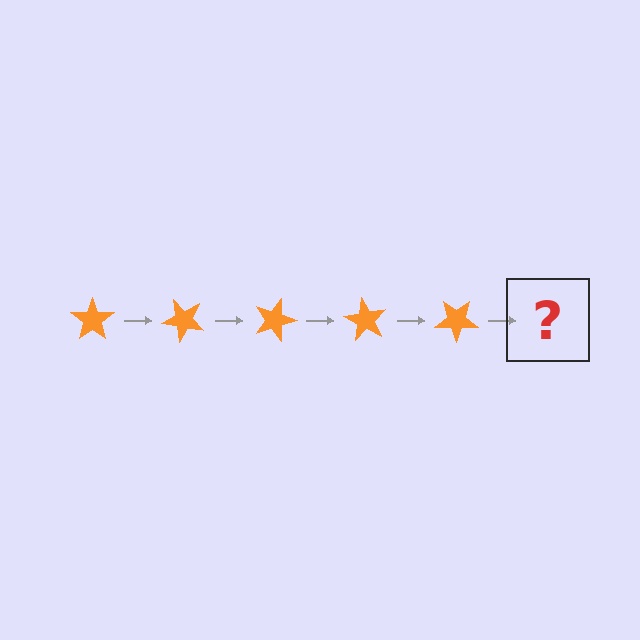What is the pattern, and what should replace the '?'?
The pattern is that the star rotates 45 degrees each step. The '?' should be an orange star rotated 225 degrees.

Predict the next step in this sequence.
The next step is an orange star rotated 225 degrees.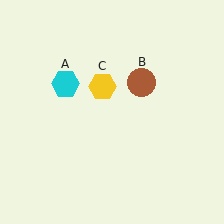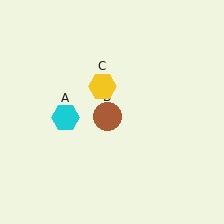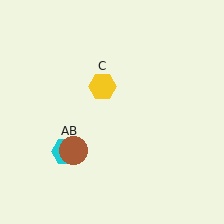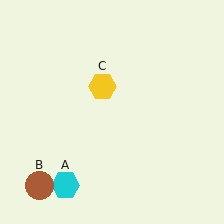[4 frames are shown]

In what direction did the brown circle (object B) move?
The brown circle (object B) moved down and to the left.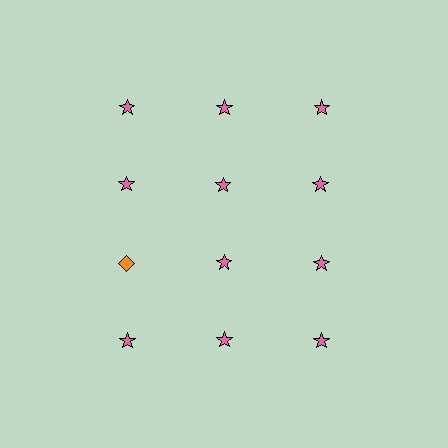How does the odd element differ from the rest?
It differs in both color (orange instead of pink) and shape (diamond instead of star).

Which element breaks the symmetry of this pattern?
The orange diamond in the third row, leftmost column breaks the symmetry. All other shapes are pink stars.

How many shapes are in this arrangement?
There are 12 shapes arranged in a grid pattern.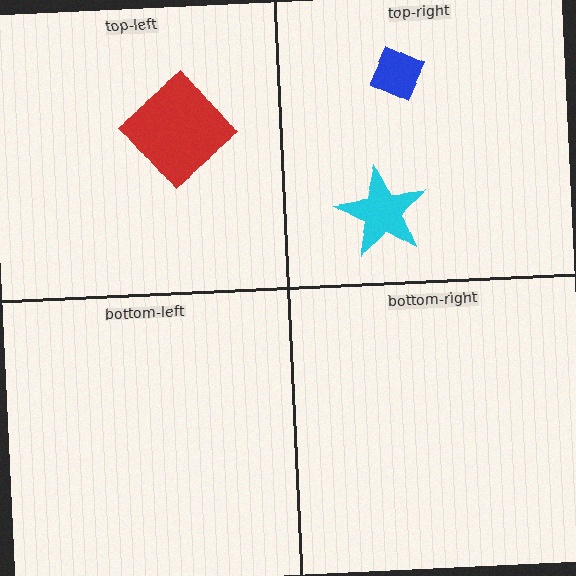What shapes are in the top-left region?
The red diamond.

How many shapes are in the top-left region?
1.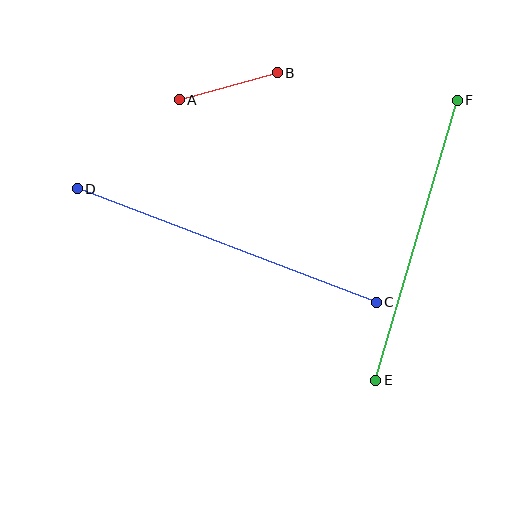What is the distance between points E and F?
The distance is approximately 292 pixels.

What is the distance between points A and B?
The distance is approximately 102 pixels.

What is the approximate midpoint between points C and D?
The midpoint is at approximately (227, 245) pixels.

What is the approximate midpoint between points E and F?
The midpoint is at approximately (417, 240) pixels.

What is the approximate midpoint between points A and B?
The midpoint is at approximately (228, 86) pixels.